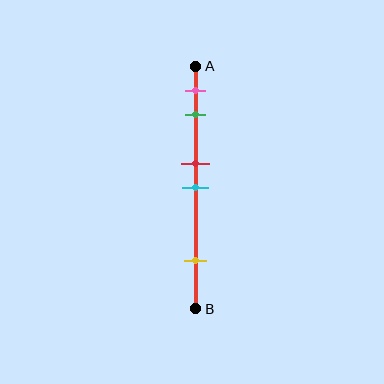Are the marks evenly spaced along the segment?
No, the marks are not evenly spaced.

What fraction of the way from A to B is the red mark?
The red mark is approximately 40% (0.4) of the way from A to B.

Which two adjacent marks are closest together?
The red and cyan marks are the closest adjacent pair.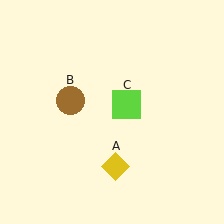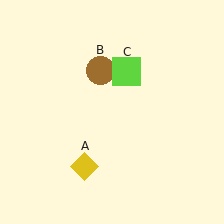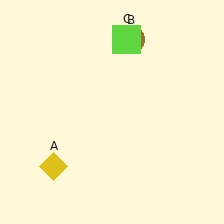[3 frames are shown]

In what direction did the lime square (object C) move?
The lime square (object C) moved up.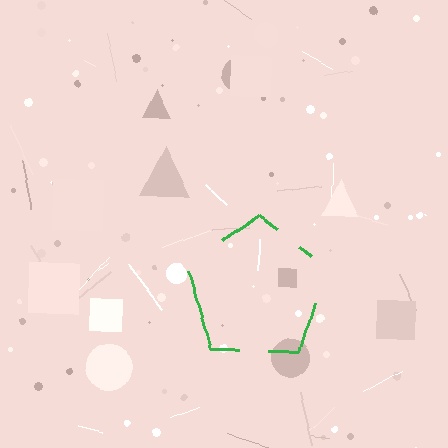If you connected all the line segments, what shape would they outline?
They would outline a pentagon.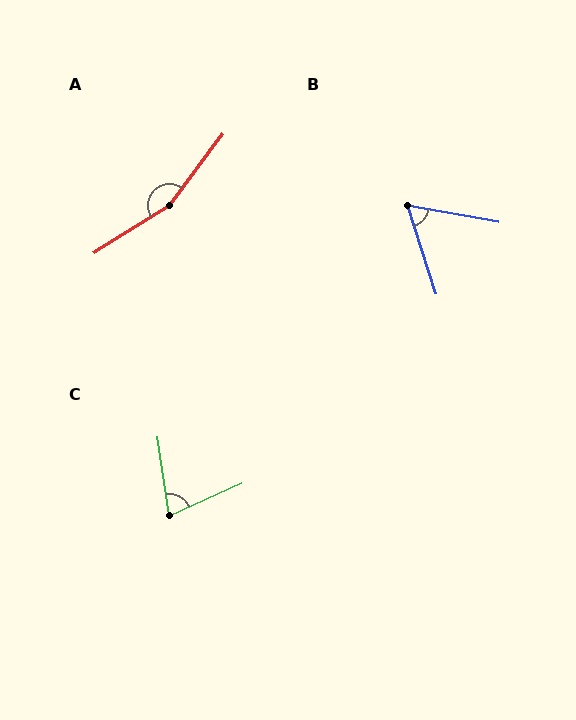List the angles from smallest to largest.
B (62°), C (74°), A (159°).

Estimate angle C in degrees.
Approximately 74 degrees.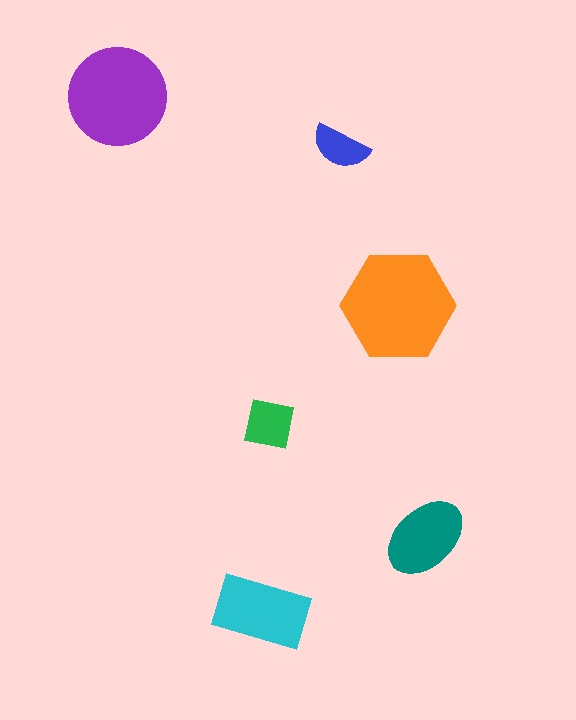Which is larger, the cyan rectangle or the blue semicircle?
The cyan rectangle.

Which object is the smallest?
The blue semicircle.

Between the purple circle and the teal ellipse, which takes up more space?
The purple circle.